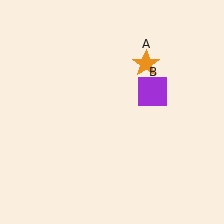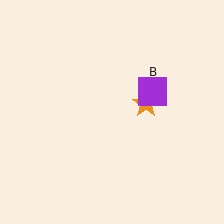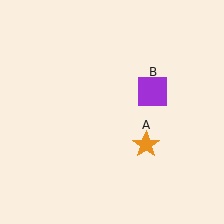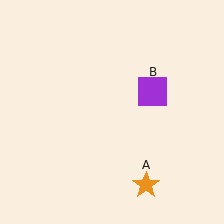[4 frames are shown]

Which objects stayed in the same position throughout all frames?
Purple square (object B) remained stationary.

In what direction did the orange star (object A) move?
The orange star (object A) moved down.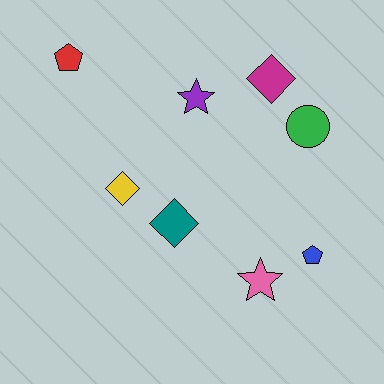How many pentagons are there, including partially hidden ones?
There are 2 pentagons.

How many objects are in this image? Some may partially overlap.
There are 8 objects.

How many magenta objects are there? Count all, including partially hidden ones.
There is 1 magenta object.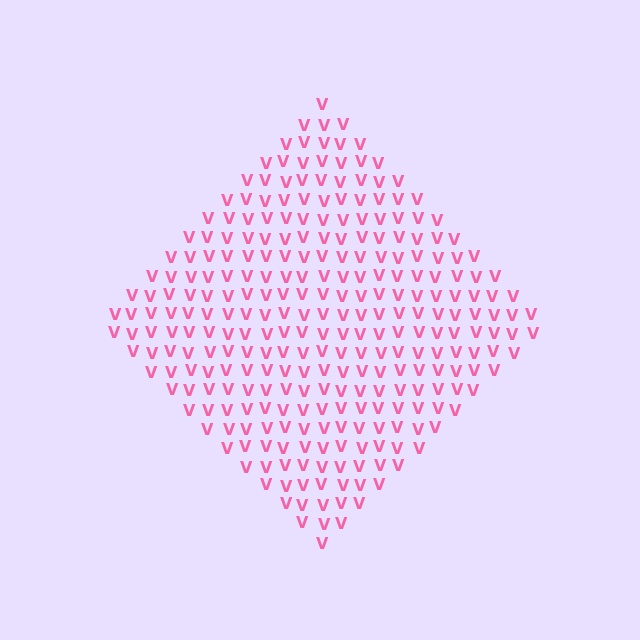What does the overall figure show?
The overall figure shows a diamond.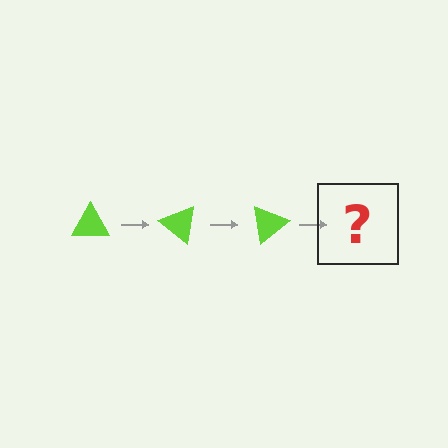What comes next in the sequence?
The next element should be a lime triangle rotated 120 degrees.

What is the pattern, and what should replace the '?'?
The pattern is that the triangle rotates 40 degrees each step. The '?' should be a lime triangle rotated 120 degrees.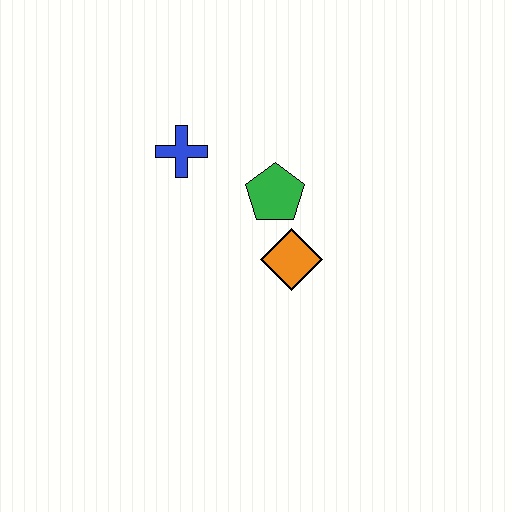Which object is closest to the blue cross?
The green pentagon is closest to the blue cross.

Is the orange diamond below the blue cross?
Yes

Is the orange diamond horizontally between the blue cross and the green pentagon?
No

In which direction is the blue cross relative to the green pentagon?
The blue cross is to the left of the green pentagon.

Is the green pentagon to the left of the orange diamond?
Yes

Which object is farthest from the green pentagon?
The blue cross is farthest from the green pentagon.